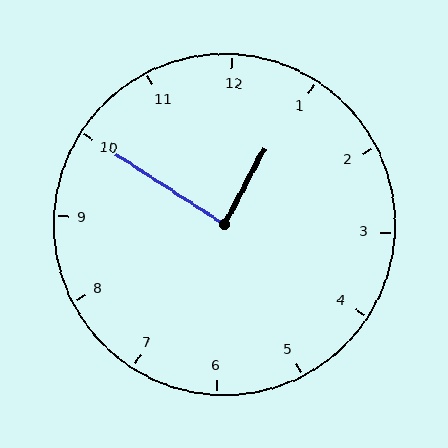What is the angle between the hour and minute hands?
Approximately 85 degrees.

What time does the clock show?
12:50.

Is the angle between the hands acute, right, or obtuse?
It is right.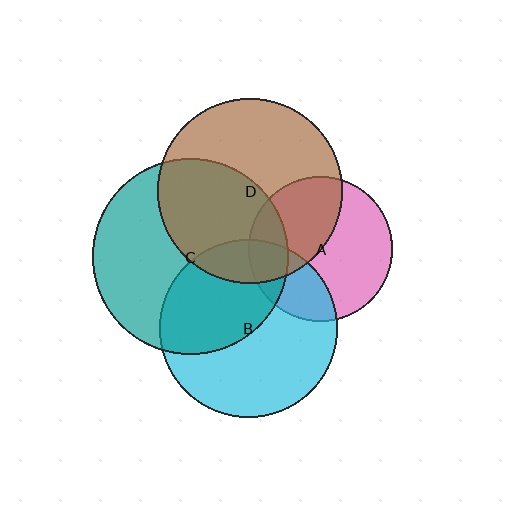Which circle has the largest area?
Circle C (teal).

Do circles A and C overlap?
Yes.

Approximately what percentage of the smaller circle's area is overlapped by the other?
Approximately 20%.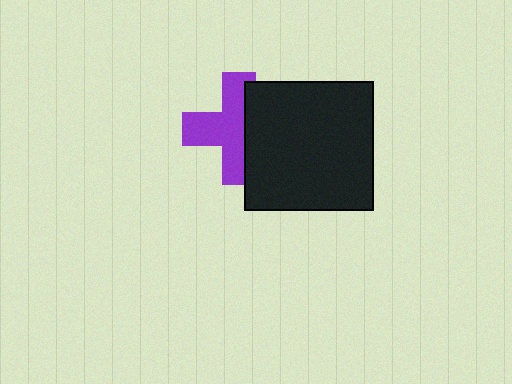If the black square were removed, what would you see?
You would see the complete purple cross.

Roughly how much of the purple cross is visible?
About half of it is visible (roughly 60%).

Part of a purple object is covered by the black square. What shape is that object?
It is a cross.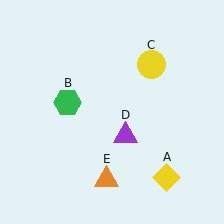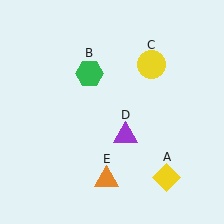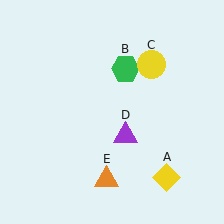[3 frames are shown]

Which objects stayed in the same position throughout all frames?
Yellow diamond (object A) and yellow circle (object C) and purple triangle (object D) and orange triangle (object E) remained stationary.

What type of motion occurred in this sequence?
The green hexagon (object B) rotated clockwise around the center of the scene.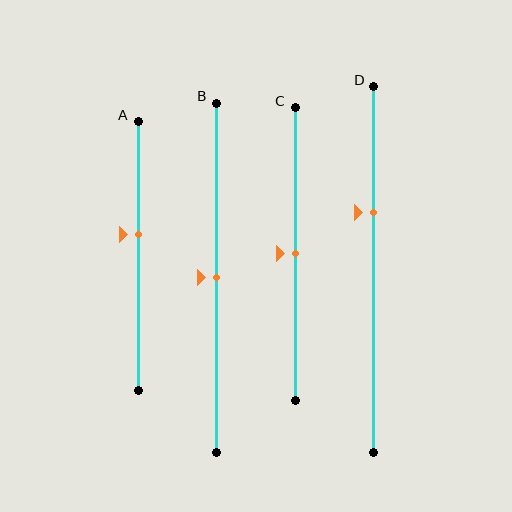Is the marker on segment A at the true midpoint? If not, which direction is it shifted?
No, the marker on segment A is shifted upward by about 8% of the segment length.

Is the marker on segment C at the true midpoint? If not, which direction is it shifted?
Yes, the marker on segment C is at the true midpoint.